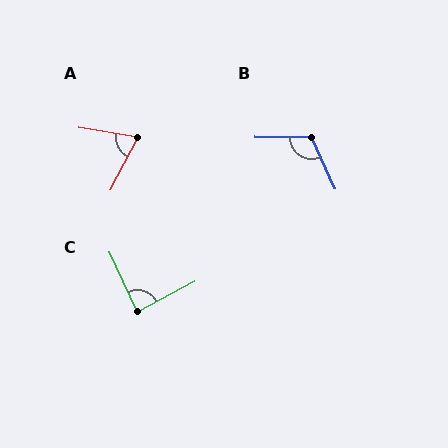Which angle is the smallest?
A, at approximately 72 degrees.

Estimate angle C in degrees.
Approximately 88 degrees.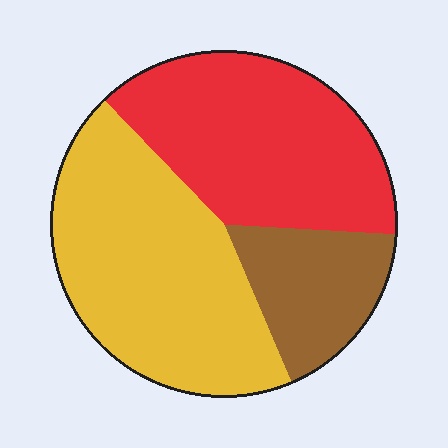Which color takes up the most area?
Yellow, at roughly 45%.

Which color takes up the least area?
Brown, at roughly 20%.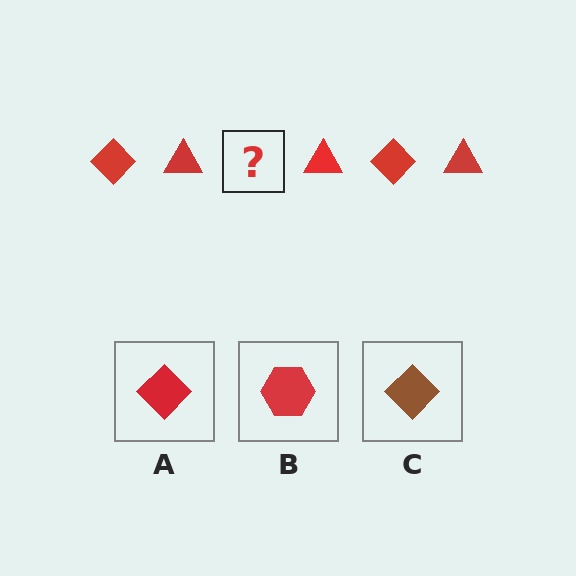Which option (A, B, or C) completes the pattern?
A.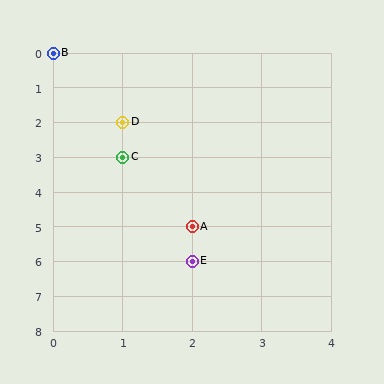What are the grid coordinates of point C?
Point C is at grid coordinates (1, 3).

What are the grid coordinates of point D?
Point D is at grid coordinates (1, 2).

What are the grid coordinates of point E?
Point E is at grid coordinates (2, 6).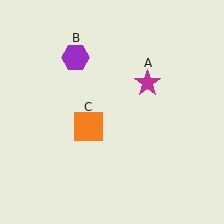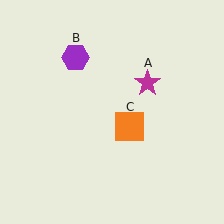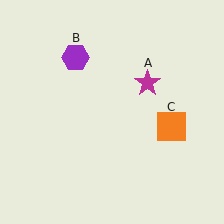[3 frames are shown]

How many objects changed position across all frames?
1 object changed position: orange square (object C).